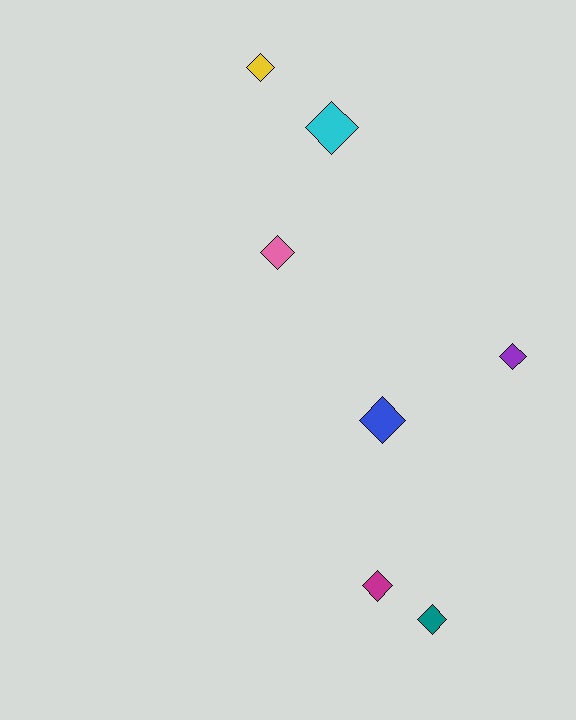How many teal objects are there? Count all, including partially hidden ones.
There is 1 teal object.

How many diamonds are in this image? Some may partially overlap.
There are 7 diamonds.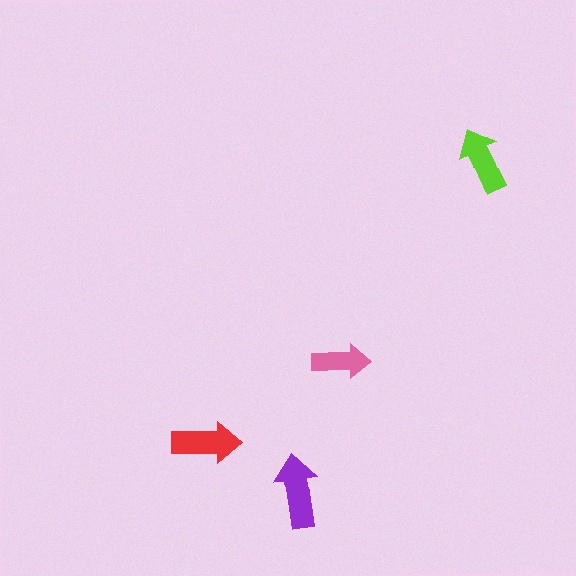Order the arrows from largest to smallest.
the purple one, the red one, the lime one, the pink one.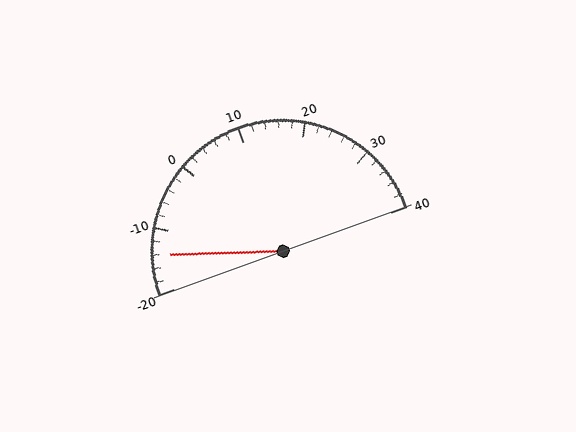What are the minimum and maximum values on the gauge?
The gauge ranges from -20 to 40.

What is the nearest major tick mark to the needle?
The nearest major tick mark is -10.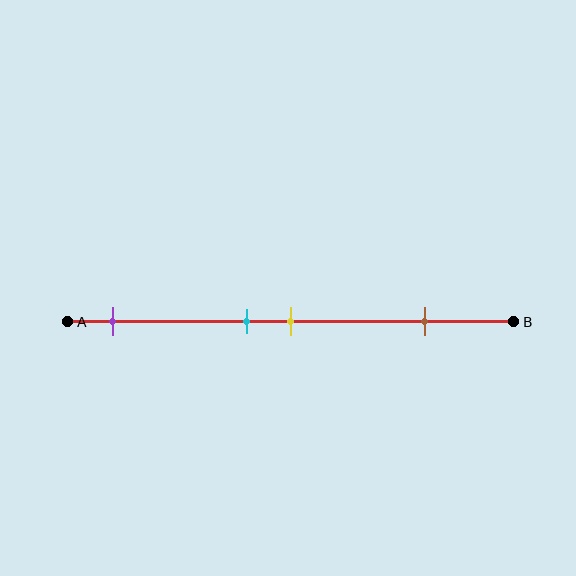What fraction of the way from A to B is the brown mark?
The brown mark is approximately 80% (0.8) of the way from A to B.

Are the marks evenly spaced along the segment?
No, the marks are not evenly spaced.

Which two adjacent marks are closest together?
The cyan and yellow marks are the closest adjacent pair.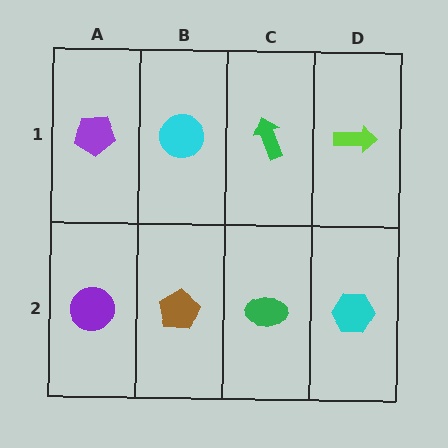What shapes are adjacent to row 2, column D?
A lime arrow (row 1, column D), a green ellipse (row 2, column C).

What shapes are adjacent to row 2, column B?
A cyan circle (row 1, column B), a purple circle (row 2, column A), a green ellipse (row 2, column C).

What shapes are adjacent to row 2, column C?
A green arrow (row 1, column C), a brown pentagon (row 2, column B), a cyan hexagon (row 2, column D).